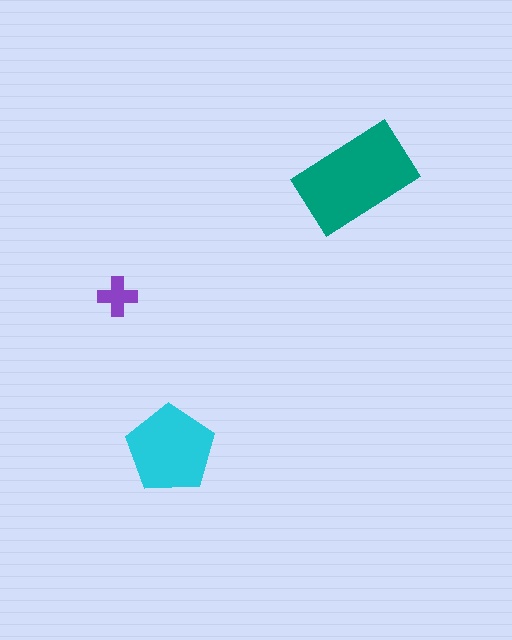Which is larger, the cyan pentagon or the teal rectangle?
The teal rectangle.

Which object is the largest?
The teal rectangle.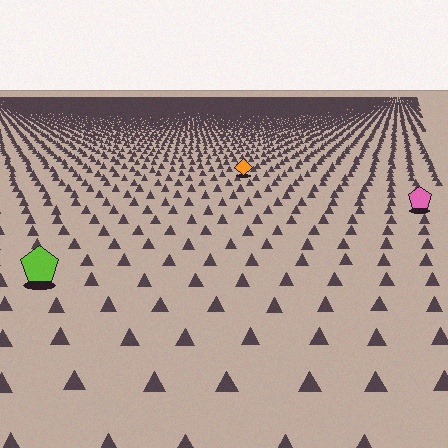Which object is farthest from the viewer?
The orange diamond is farthest from the viewer. It appears smaller and the ground texture around it is denser.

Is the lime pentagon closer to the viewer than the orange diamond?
Yes. The lime pentagon is closer — you can tell from the texture gradient: the ground texture is coarser near it.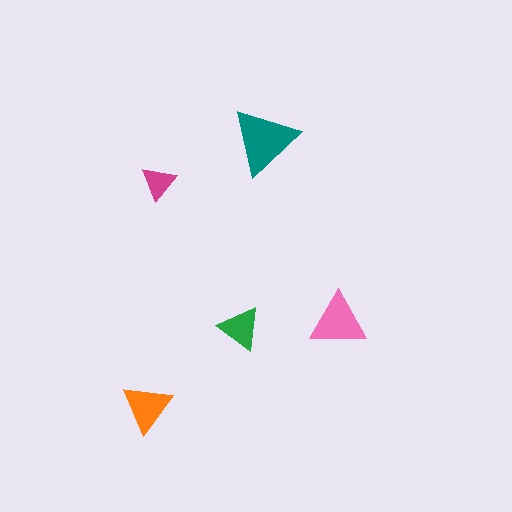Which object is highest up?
The teal triangle is topmost.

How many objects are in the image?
There are 5 objects in the image.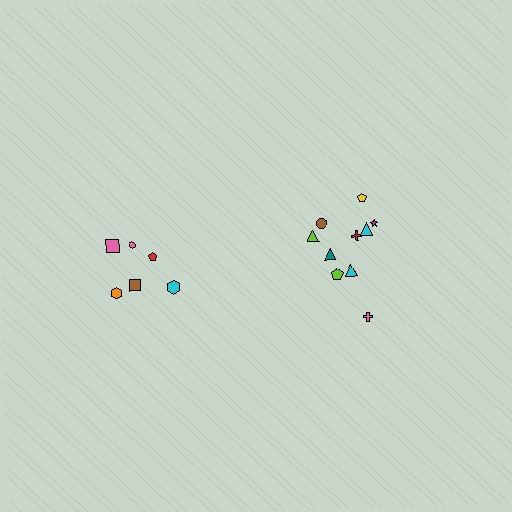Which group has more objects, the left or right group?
The right group.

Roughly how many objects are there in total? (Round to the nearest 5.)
Roughly 15 objects in total.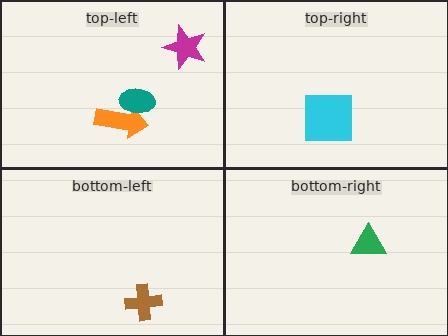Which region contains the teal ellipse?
The top-left region.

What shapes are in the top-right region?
The cyan square.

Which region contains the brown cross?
The bottom-left region.